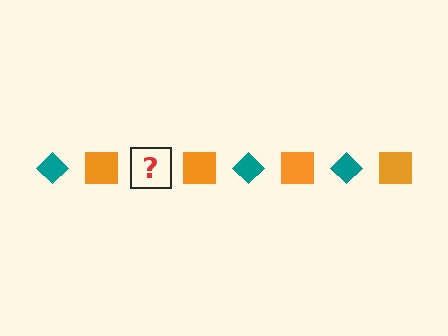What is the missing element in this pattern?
The missing element is a teal diamond.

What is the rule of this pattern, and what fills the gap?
The rule is that the pattern alternates between teal diamond and orange square. The gap should be filled with a teal diamond.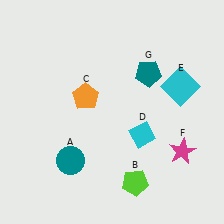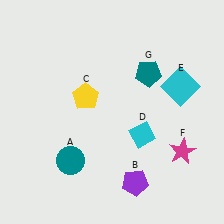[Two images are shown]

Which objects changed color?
B changed from lime to purple. C changed from orange to yellow.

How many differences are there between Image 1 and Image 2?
There are 2 differences between the two images.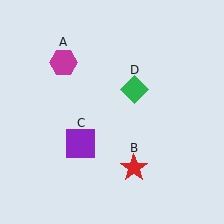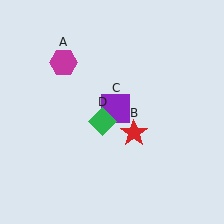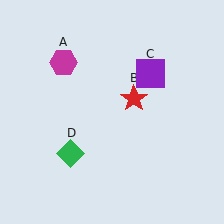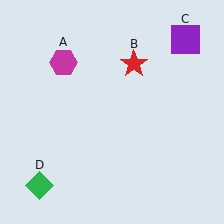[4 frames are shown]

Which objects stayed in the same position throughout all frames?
Magenta hexagon (object A) remained stationary.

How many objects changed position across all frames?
3 objects changed position: red star (object B), purple square (object C), green diamond (object D).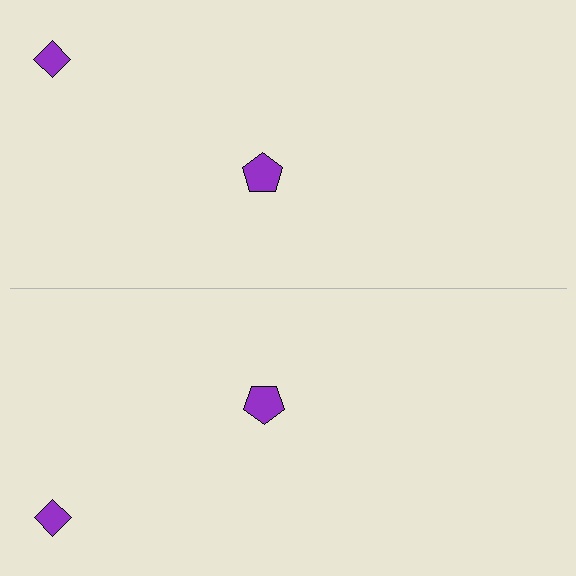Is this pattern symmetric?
Yes, this pattern has bilateral (reflection) symmetry.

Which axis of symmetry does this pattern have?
The pattern has a horizontal axis of symmetry running through the center of the image.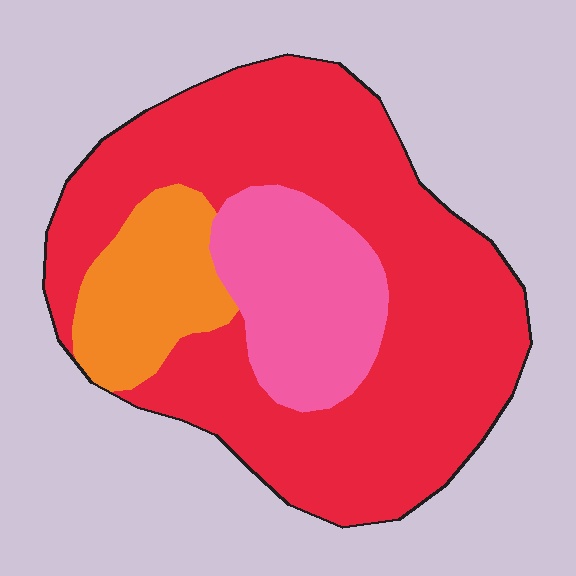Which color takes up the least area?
Orange, at roughly 15%.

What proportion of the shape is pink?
Pink covers around 20% of the shape.